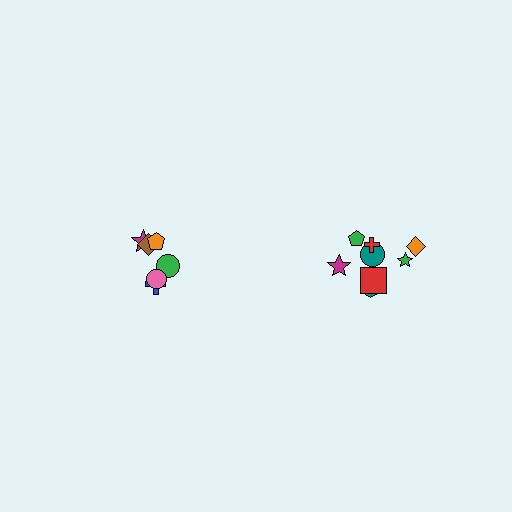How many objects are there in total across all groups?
There are 14 objects.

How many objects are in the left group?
There are 6 objects.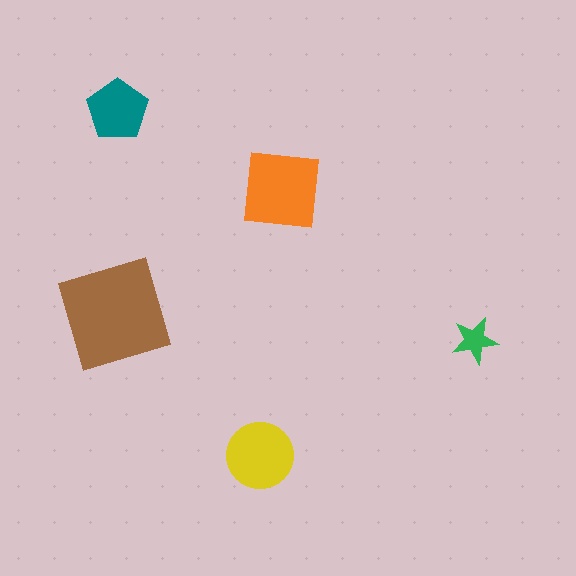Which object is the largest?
The brown square.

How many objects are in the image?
There are 5 objects in the image.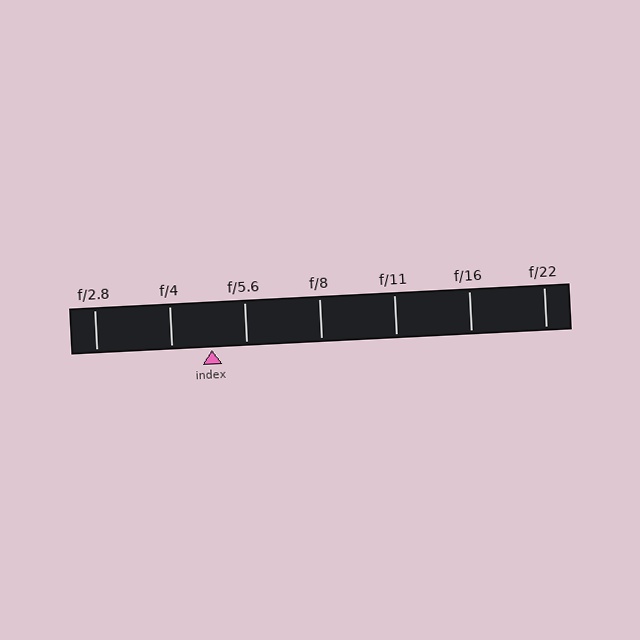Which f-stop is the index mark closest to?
The index mark is closest to f/5.6.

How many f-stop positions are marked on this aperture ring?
There are 7 f-stop positions marked.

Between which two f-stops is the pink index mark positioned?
The index mark is between f/4 and f/5.6.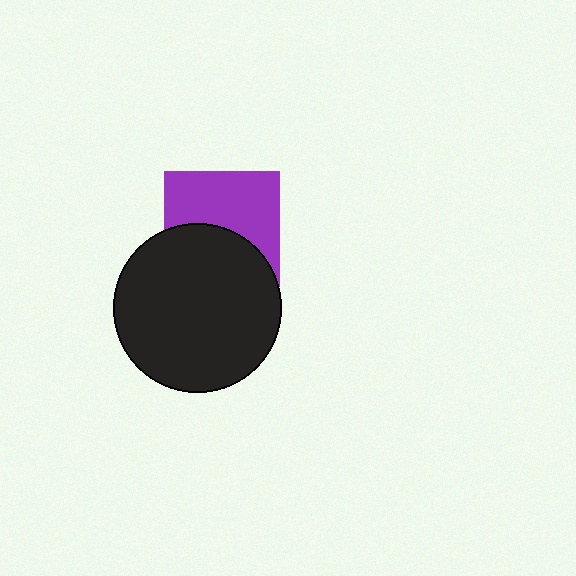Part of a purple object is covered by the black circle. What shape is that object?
It is a square.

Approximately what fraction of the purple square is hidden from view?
Roughly 45% of the purple square is hidden behind the black circle.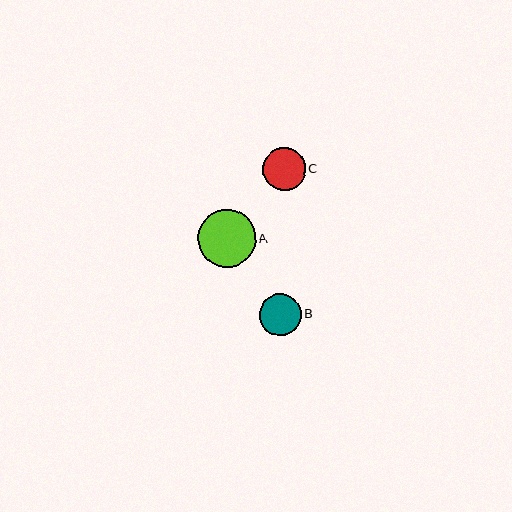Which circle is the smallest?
Circle B is the smallest with a size of approximately 42 pixels.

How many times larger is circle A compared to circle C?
Circle A is approximately 1.3 times the size of circle C.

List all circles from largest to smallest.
From largest to smallest: A, C, B.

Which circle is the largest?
Circle A is the largest with a size of approximately 57 pixels.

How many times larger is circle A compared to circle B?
Circle A is approximately 1.4 times the size of circle B.